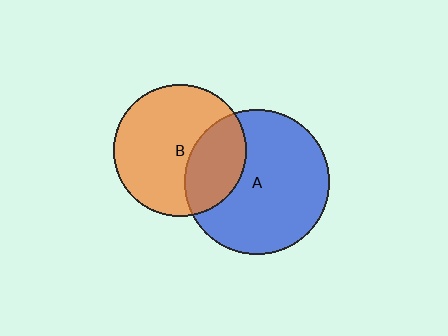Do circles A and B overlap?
Yes.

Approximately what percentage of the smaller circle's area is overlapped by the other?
Approximately 30%.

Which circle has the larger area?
Circle A (blue).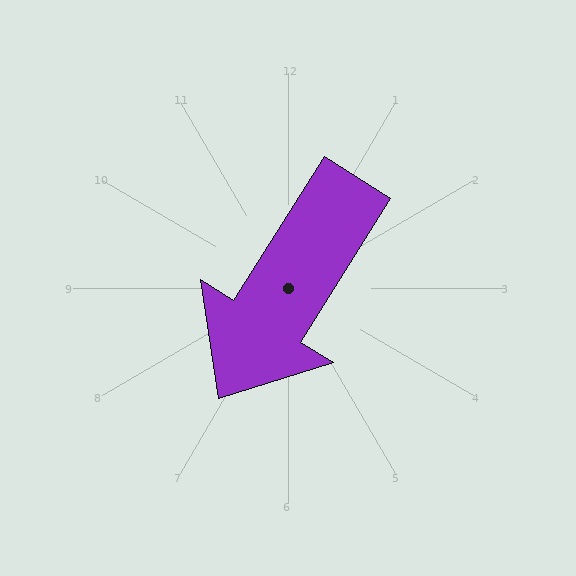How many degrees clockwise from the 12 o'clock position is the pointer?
Approximately 212 degrees.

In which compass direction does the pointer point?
Southwest.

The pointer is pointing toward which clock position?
Roughly 7 o'clock.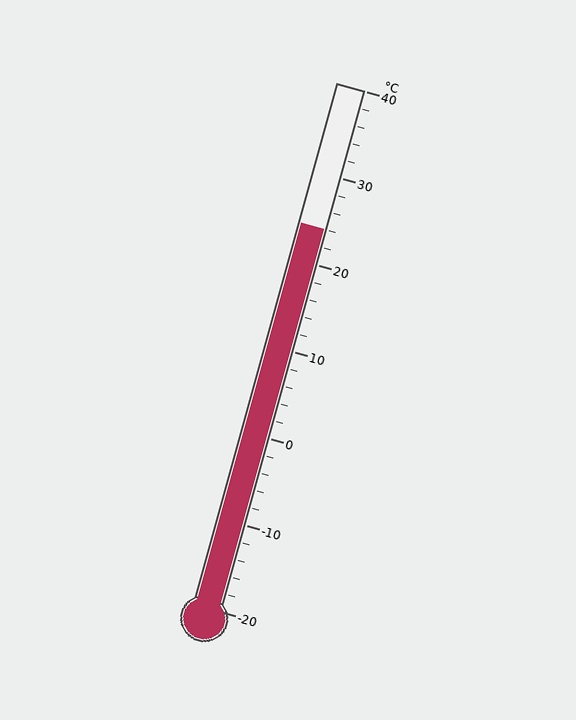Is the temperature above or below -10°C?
The temperature is above -10°C.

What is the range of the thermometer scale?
The thermometer scale ranges from -20°C to 40°C.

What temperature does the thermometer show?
The thermometer shows approximately 24°C.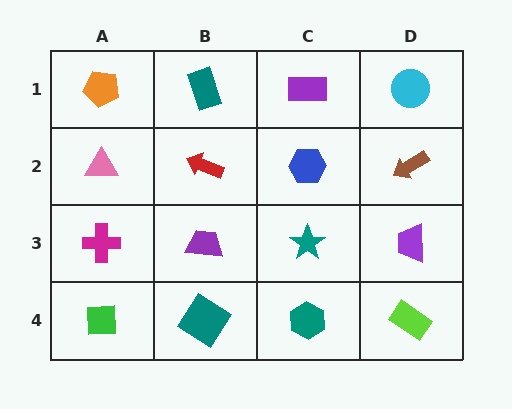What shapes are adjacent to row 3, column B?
A red arrow (row 2, column B), a teal diamond (row 4, column B), a magenta cross (row 3, column A), a teal star (row 3, column C).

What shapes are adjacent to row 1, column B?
A red arrow (row 2, column B), an orange pentagon (row 1, column A), a purple rectangle (row 1, column C).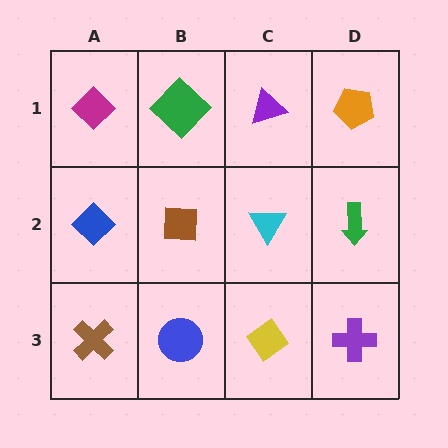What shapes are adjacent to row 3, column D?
A green arrow (row 2, column D), a yellow diamond (row 3, column C).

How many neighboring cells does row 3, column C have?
3.